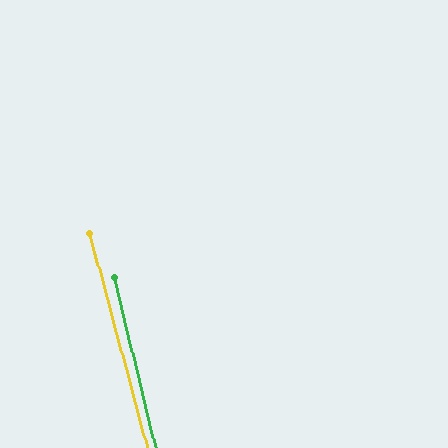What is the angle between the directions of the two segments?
Approximately 1 degree.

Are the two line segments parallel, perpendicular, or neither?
Parallel — their directions differ by only 1.2°.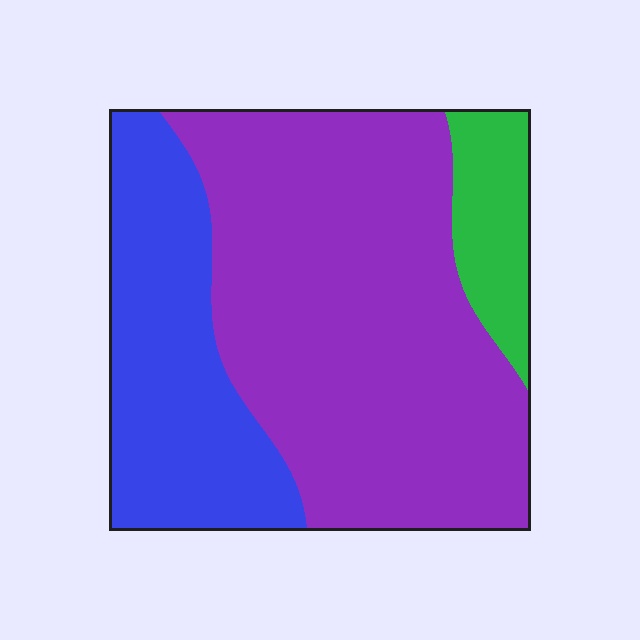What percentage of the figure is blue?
Blue takes up about one quarter (1/4) of the figure.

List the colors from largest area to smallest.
From largest to smallest: purple, blue, green.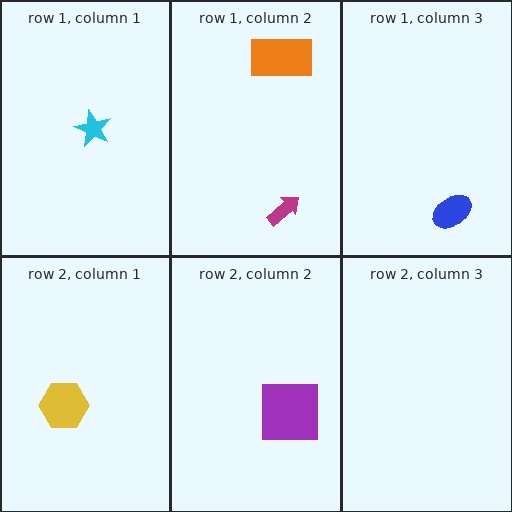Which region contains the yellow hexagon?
The row 2, column 1 region.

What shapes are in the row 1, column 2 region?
The magenta arrow, the orange rectangle.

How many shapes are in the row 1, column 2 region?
2.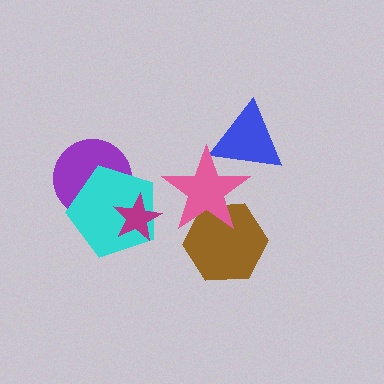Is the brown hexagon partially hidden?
Yes, it is partially covered by another shape.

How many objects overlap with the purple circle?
1 object overlaps with the purple circle.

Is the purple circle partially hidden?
Yes, it is partially covered by another shape.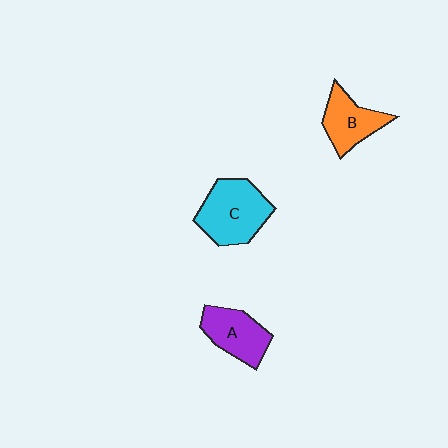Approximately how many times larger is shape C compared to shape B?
Approximately 1.4 times.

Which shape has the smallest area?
Shape B (orange).